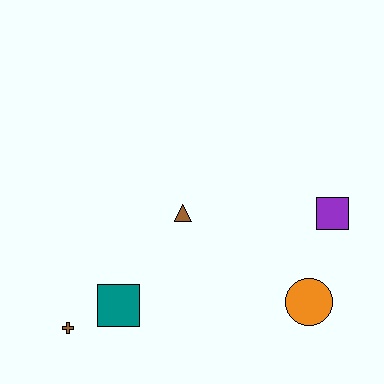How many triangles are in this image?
There is 1 triangle.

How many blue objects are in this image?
There are no blue objects.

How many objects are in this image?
There are 5 objects.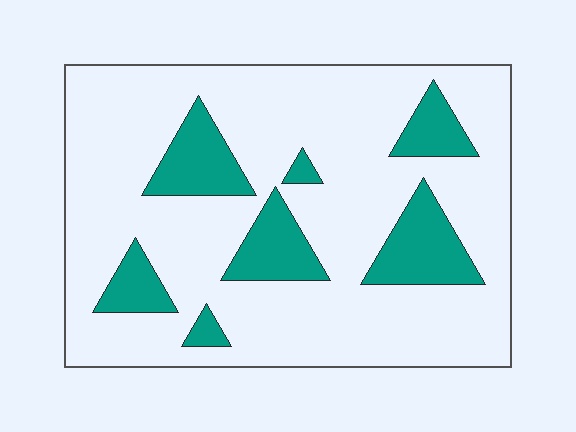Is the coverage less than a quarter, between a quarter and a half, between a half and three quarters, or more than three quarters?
Less than a quarter.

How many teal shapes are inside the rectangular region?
7.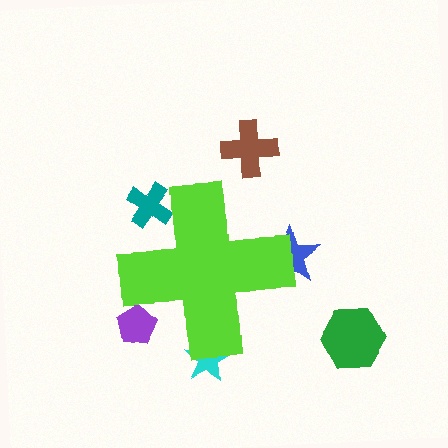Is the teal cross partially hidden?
Yes, the teal cross is partially hidden behind the lime cross.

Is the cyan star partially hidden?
Yes, the cyan star is partially hidden behind the lime cross.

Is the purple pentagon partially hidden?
Yes, the purple pentagon is partially hidden behind the lime cross.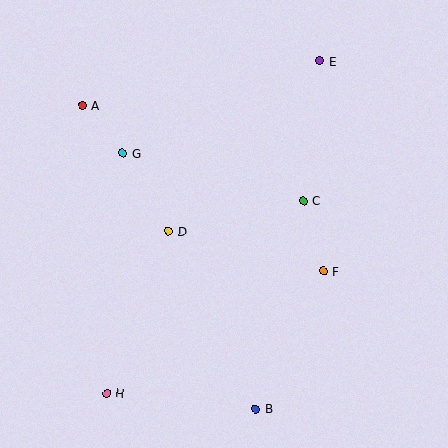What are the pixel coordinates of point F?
Point F is at (323, 271).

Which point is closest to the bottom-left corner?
Point H is closest to the bottom-left corner.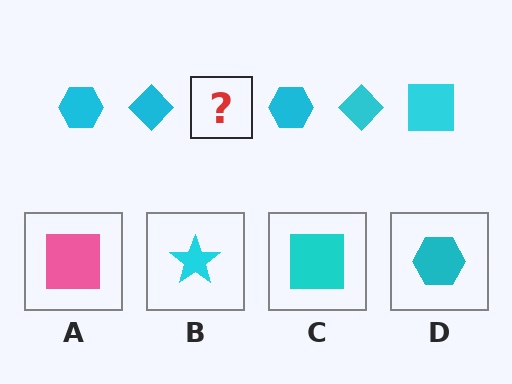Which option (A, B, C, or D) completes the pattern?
C.